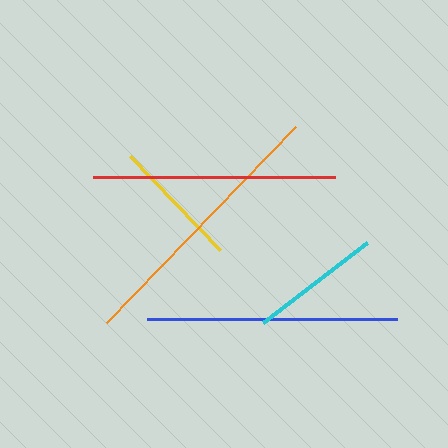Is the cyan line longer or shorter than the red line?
The red line is longer than the cyan line.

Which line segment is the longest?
The orange line is the longest at approximately 272 pixels.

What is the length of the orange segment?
The orange segment is approximately 272 pixels long.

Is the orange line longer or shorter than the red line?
The orange line is longer than the red line.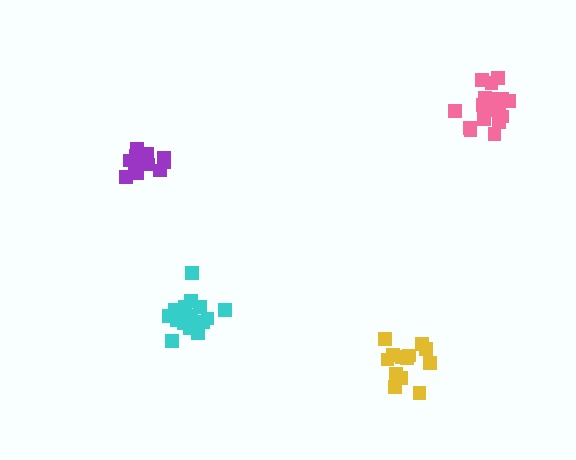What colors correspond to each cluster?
The clusters are colored: cyan, purple, pink, yellow.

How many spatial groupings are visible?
There are 4 spatial groupings.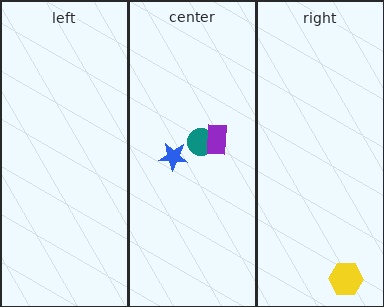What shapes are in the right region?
The yellow hexagon.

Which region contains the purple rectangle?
The center region.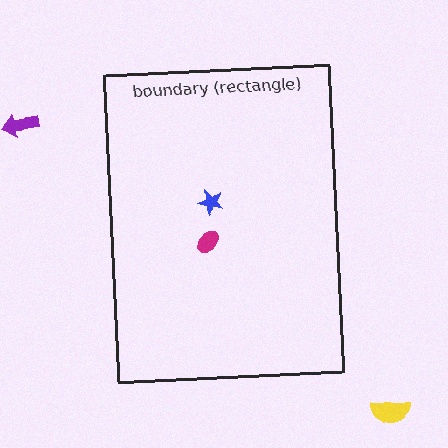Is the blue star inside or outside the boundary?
Inside.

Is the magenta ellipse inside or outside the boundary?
Inside.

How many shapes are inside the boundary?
2 inside, 2 outside.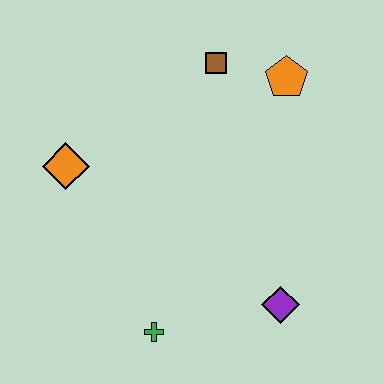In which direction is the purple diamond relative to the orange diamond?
The purple diamond is to the right of the orange diamond.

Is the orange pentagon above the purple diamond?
Yes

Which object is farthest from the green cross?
The orange pentagon is farthest from the green cross.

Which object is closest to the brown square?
The orange pentagon is closest to the brown square.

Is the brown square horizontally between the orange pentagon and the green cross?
Yes